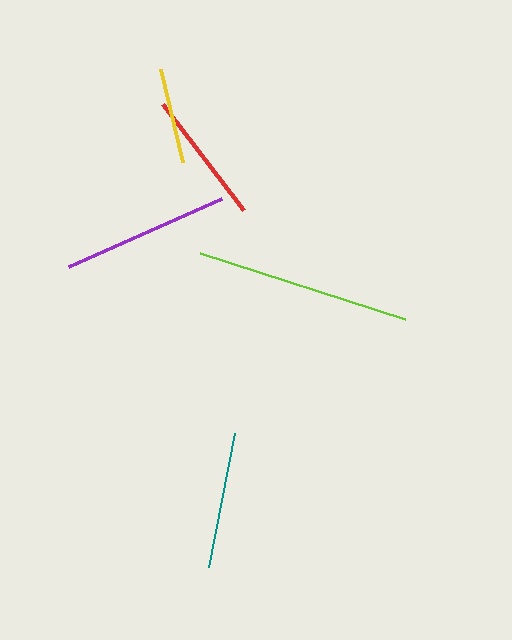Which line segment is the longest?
The lime line is the longest at approximately 215 pixels.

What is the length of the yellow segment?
The yellow segment is approximately 95 pixels long.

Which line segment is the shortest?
The yellow line is the shortest at approximately 95 pixels.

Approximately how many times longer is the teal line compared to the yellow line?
The teal line is approximately 1.4 times the length of the yellow line.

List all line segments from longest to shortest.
From longest to shortest: lime, purple, teal, red, yellow.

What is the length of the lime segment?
The lime segment is approximately 215 pixels long.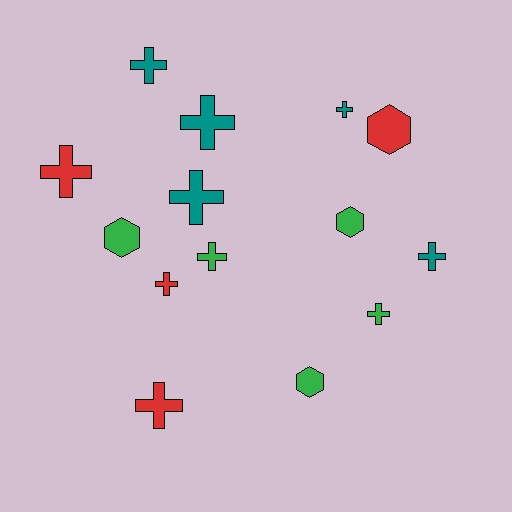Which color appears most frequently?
Teal, with 5 objects.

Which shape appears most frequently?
Cross, with 10 objects.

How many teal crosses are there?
There are 5 teal crosses.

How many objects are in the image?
There are 14 objects.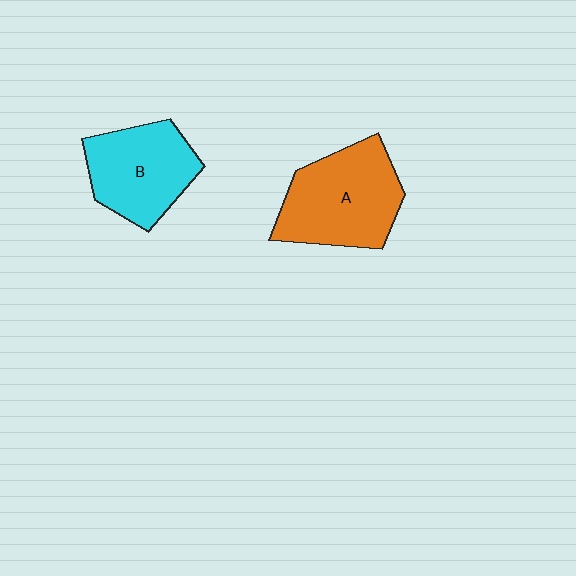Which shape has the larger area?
Shape A (orange).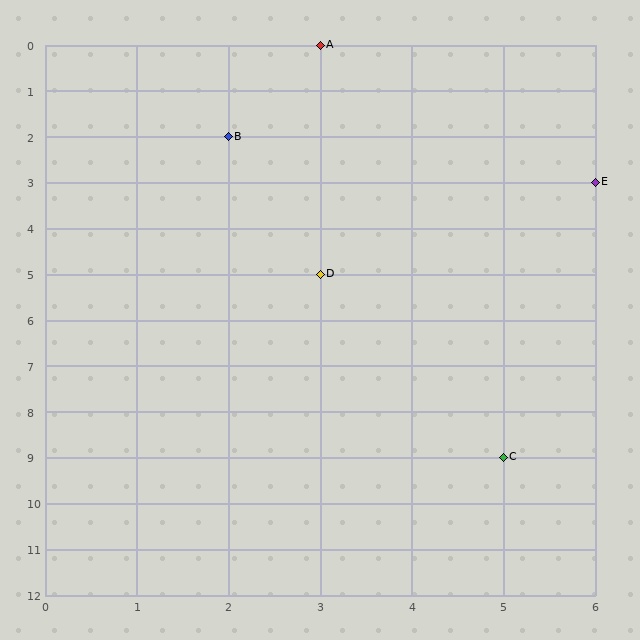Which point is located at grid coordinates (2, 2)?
Point B is at (2, 2).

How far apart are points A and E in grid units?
Points A and E are 3 columns and 3 rows apart (about 4.2 grid units diagonally).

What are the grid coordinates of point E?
Point E is at grid coordinates (6, 3).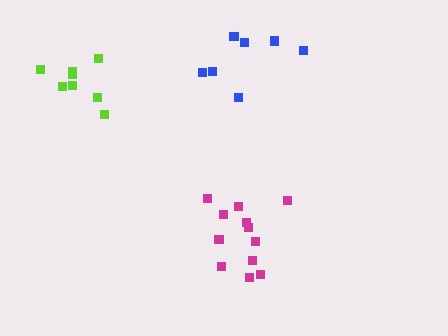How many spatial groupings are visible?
There are 3 spatial groupings.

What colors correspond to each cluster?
The clusters are colored: magenta, lime, blue.